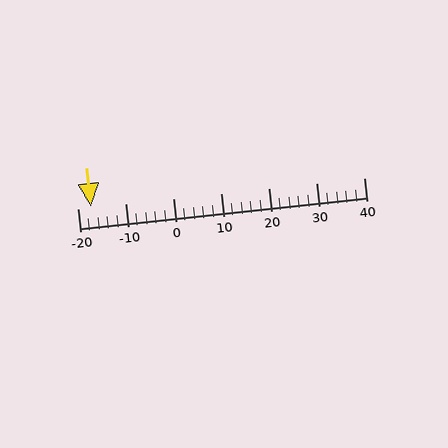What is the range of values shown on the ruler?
The ruler shows values from -20 to 40.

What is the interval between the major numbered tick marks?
The major tick marks are spaced 10 units apart.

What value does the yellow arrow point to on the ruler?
The yellow arrow points to approximately -17.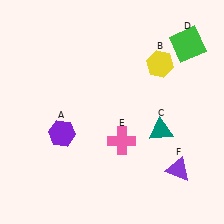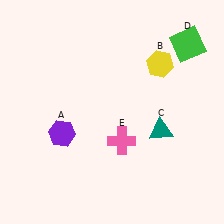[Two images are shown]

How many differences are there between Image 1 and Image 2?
There is 1 difference between the two images.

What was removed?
The purple triangle (F) was removed in Image 2.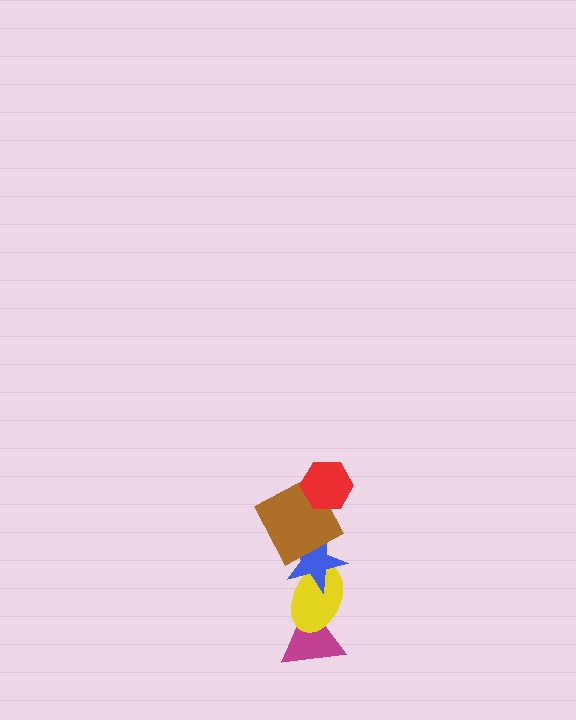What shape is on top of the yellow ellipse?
The blue star is on top of the yellow ellipse.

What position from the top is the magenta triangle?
The magenta triangle is 5th from the top.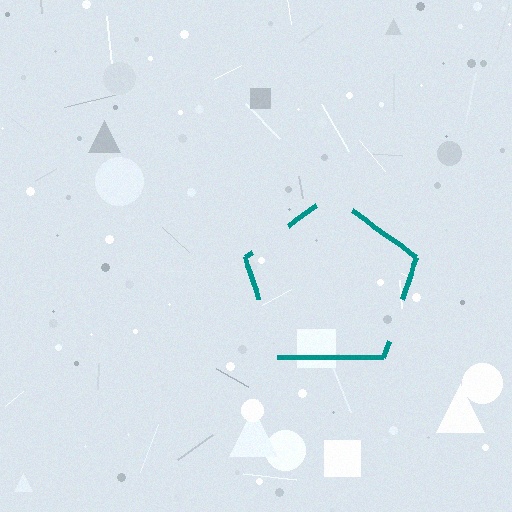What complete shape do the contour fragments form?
The contour fragments form a pentagon.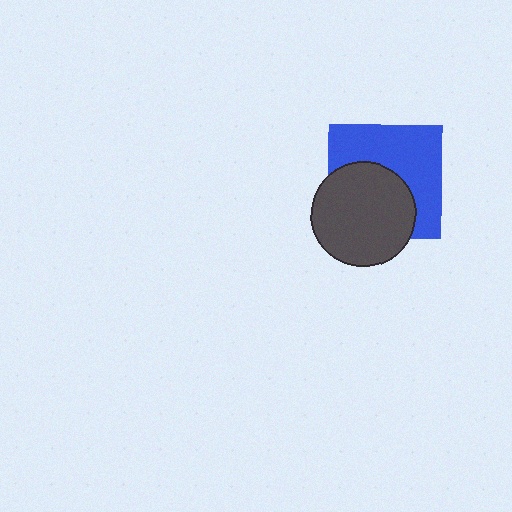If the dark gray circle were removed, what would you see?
You would see the complete blue square.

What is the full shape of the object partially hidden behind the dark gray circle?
The partially hidden object is a blue square.